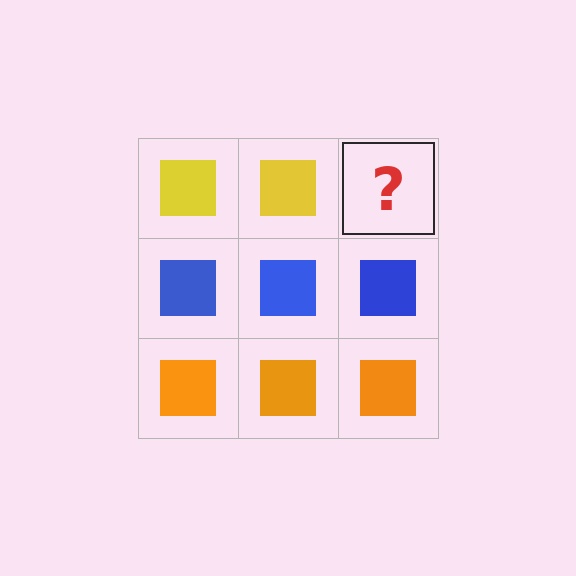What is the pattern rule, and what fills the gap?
The rule is that each row has a consistent color. The gap should be filled with a yellow square.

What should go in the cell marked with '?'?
The missing cell should contain a yellow square.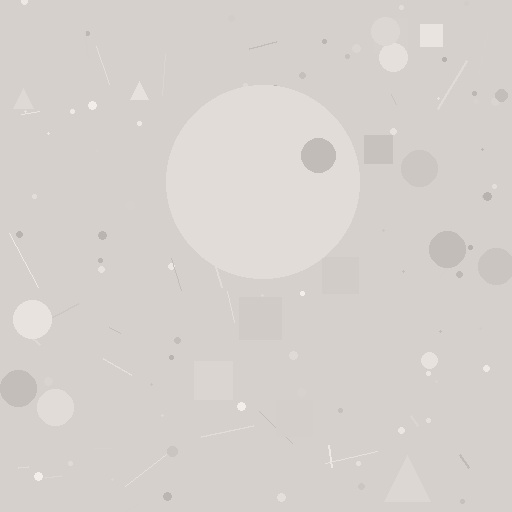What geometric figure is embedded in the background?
A circle is embedded in the background.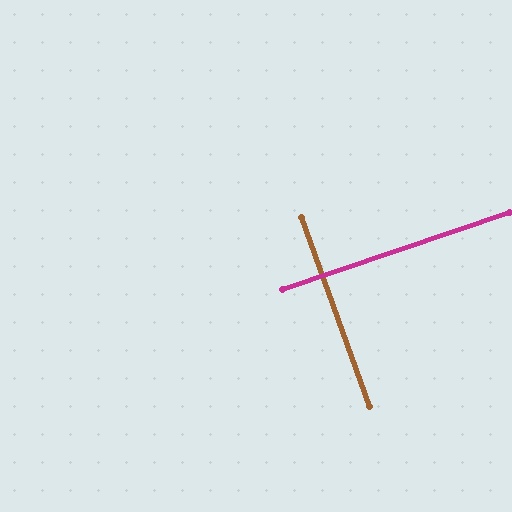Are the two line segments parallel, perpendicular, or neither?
Perpendicular — they meet at approximately 89°.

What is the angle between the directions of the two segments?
Approximately 89 degrees.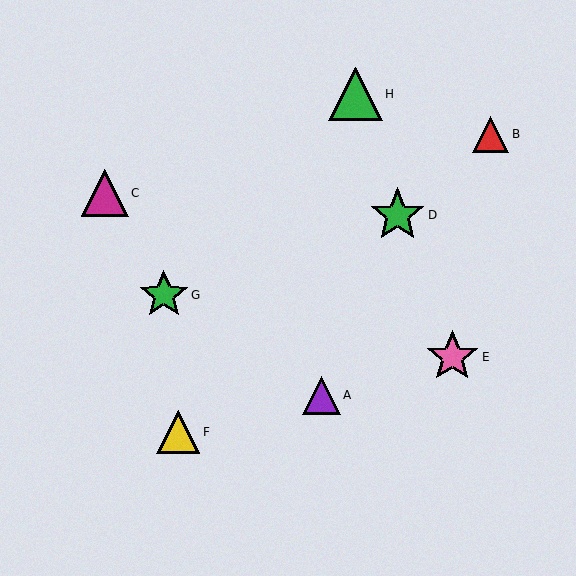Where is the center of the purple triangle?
The center of the purple triangle is at (322, 395).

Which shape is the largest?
The green star (labeled D) is the largest.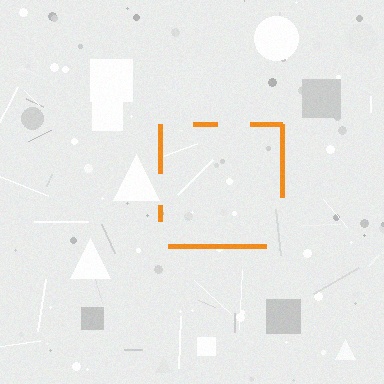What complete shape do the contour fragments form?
The contour fragments form a square.